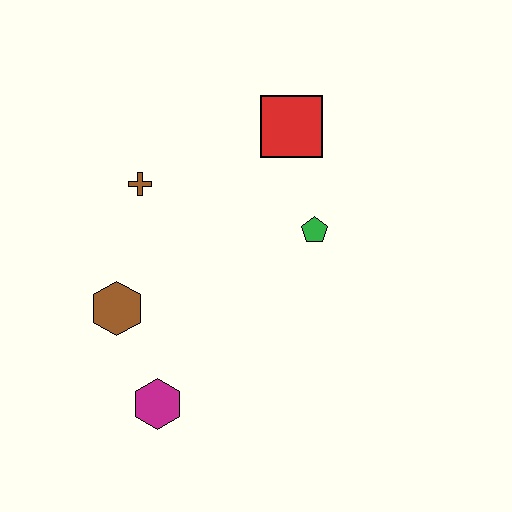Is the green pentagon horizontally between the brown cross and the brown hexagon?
No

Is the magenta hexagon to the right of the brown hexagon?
Yes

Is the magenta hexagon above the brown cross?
No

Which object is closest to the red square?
The green pentagon is closest to the red square.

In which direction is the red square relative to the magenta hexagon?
The red square is above the magenta hexagon.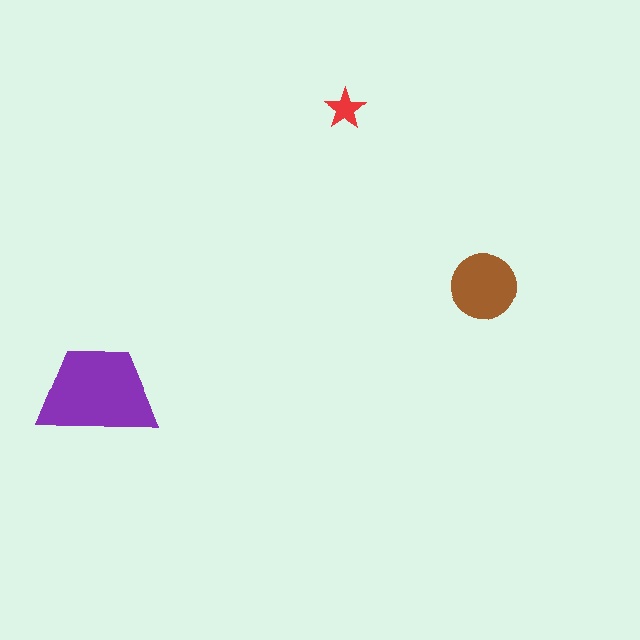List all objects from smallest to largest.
The red star, the brown circle, the purple trapezoid.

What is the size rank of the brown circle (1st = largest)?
2nd.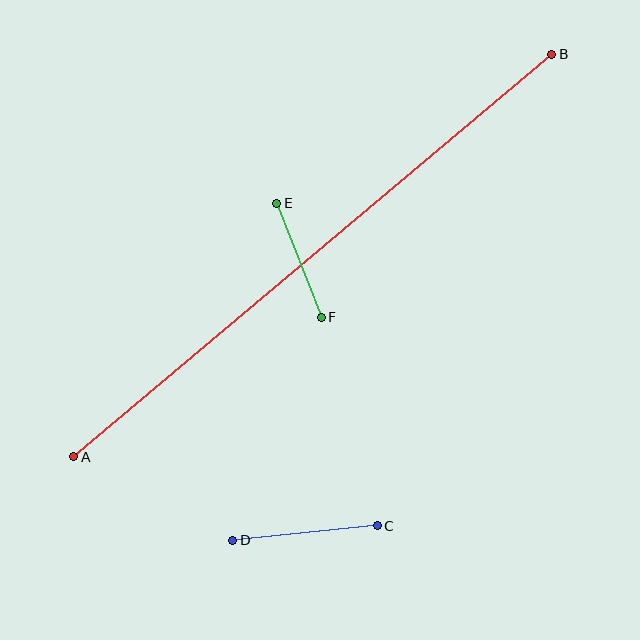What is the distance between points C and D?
The distance is approximately 145 pixels.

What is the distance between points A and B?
The distance is approximately 625 pixels.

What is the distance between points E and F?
The distance is approximately 122 pixels.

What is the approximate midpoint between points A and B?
The midpoint is at approximately (313, 255) pixels.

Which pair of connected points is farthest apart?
Points A and B are farthest apart.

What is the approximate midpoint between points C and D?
The midpoint is at approximately (305, 533) pixels.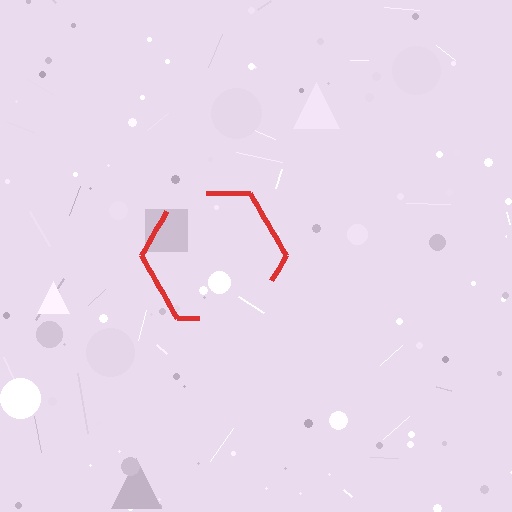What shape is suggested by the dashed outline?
The dashed outline suggests a hexagon.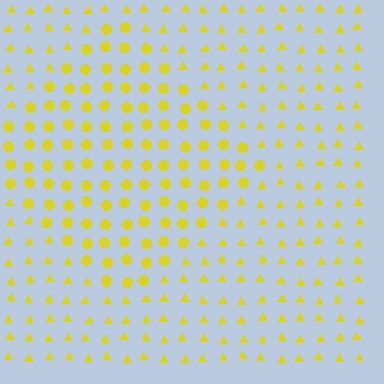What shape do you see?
I see a diamond.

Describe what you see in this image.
The image is filled with small yellow elements arranged in a uniform grid. A diamond-shaped region contains circles, while the surrounding area contains triangles. The boundary is defined purely by the change in element shape.